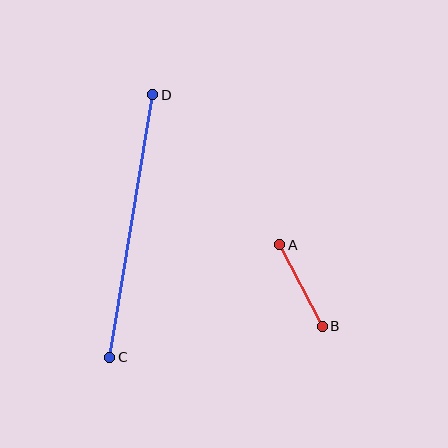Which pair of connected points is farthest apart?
Points C and D are farthest apart.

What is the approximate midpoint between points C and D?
The midpoint is at approximately (131, 226) pixels.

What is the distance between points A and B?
The distance is approximately 92 pixels.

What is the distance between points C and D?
The distance is approximately 266 pixels.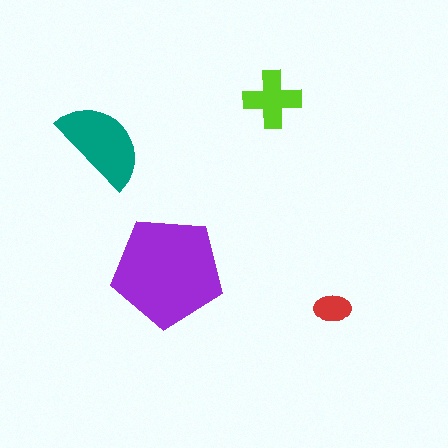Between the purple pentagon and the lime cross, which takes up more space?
The purple pentagon.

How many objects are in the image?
There are 4 objects in the image.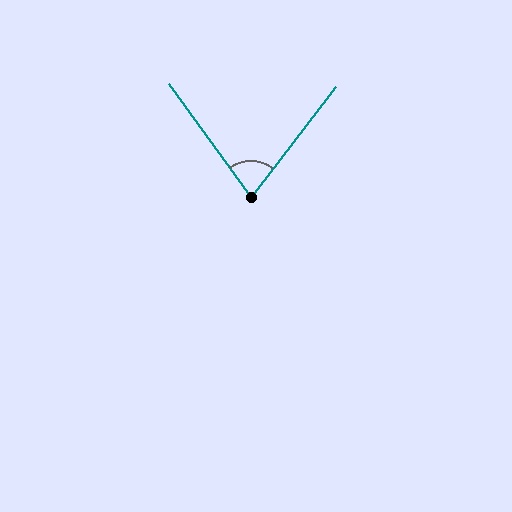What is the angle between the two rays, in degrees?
Approximately 74 degrees.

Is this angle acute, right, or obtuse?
It is acute.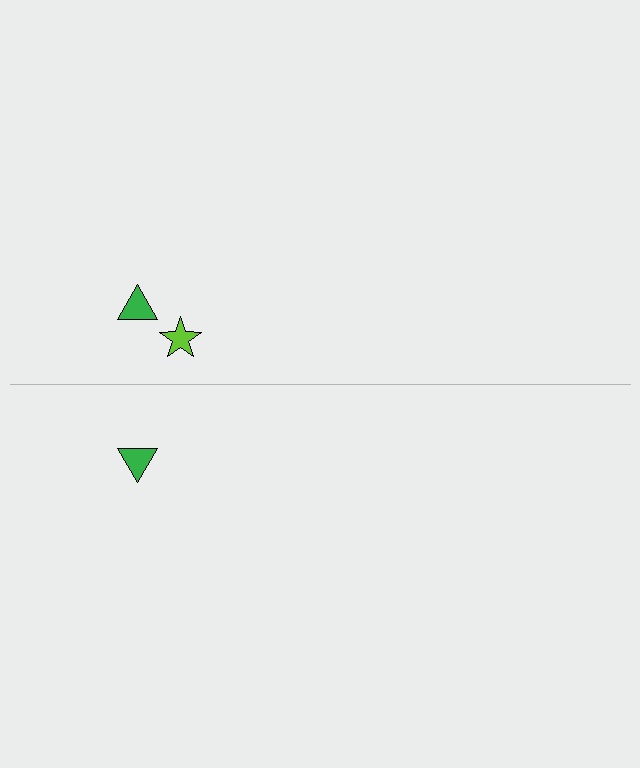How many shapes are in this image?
There are 3 shapes in this image.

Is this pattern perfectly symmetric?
No, the pattern is not perfectly symmetric. A lime star is missing from the bottom side.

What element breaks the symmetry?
A lime star is missing from the bottom side.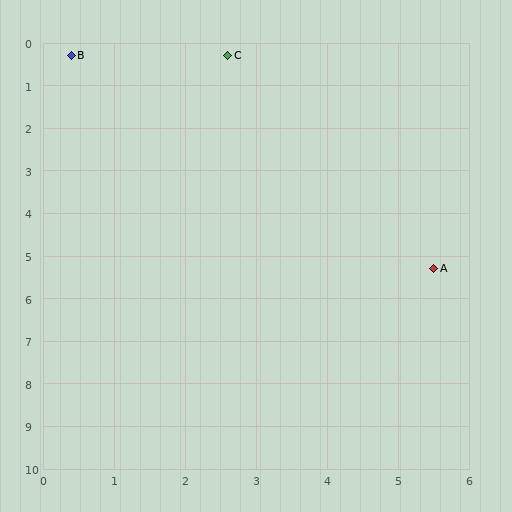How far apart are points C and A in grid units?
Points C and A are about 5.8 grid units apart.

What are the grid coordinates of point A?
Point A is at approximately (5.5, 5.3).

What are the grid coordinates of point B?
Point B is at approximately (0.4, 0.3).